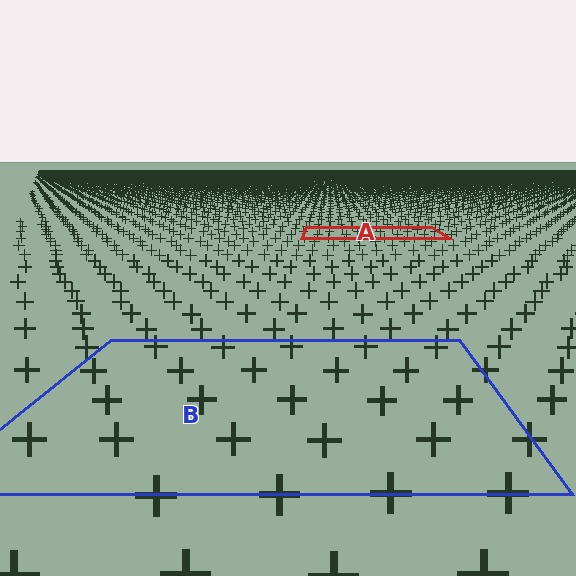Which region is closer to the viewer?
Region B is closer. The texture elements there are larger and more spread out.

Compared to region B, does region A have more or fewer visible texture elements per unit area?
Region A has more texture elements per unit area — they are packed more densely because it is farther away.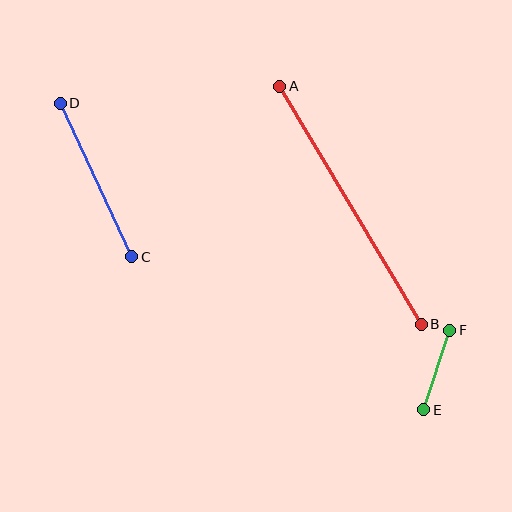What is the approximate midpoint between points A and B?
The midpoint is at approximately (351, 205) pixels.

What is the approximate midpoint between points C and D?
The midpoint is at approximately (96, 180) pixels.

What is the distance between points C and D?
The distance is approximately 169 pixels.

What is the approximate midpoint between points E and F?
The midpoint is at approximately (437, 370) pixels.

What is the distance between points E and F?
The distance is approximately 83 pixels.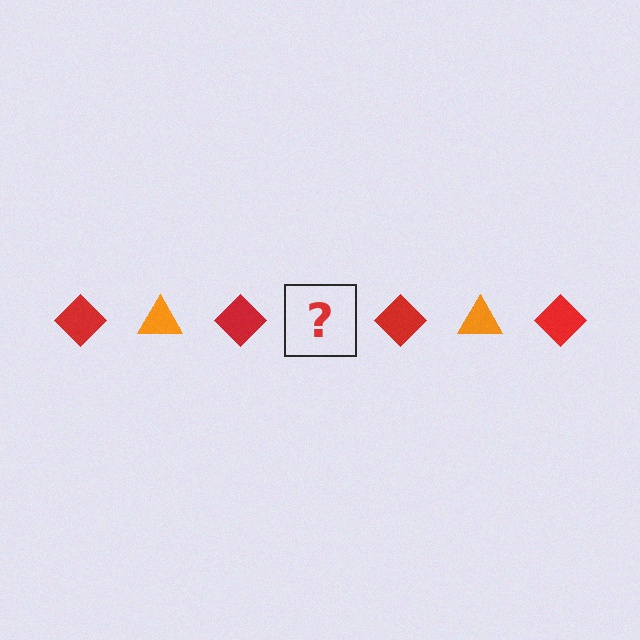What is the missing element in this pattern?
The missing element is an orange triangle.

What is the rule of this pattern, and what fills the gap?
The rule is that the pattern alternates between red diamond and orange triangle. The gap should be filled with an orange triangle.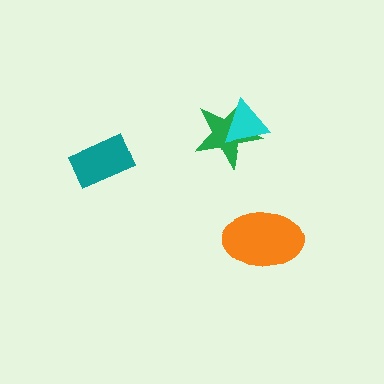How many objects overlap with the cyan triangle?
1 object overlaps with the cyan triangle.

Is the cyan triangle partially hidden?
No, no other shape covers it.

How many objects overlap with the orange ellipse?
0 objects overlap with the orange ellipse.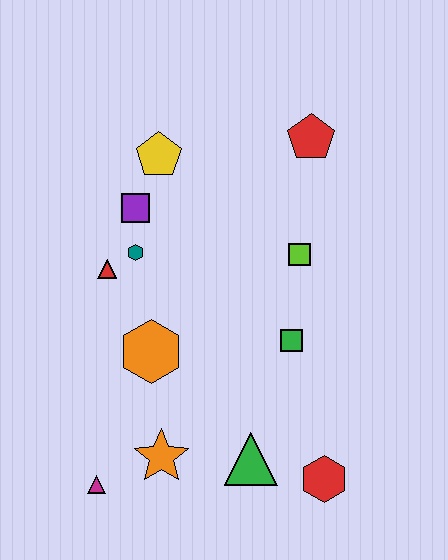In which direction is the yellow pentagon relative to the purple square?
The yellow pentagon is above the purple square.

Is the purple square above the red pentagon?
No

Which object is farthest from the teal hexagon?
The red hexagon is farthest from the teal hexagon.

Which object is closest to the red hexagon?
The green triangle is closest to the red hexagon.